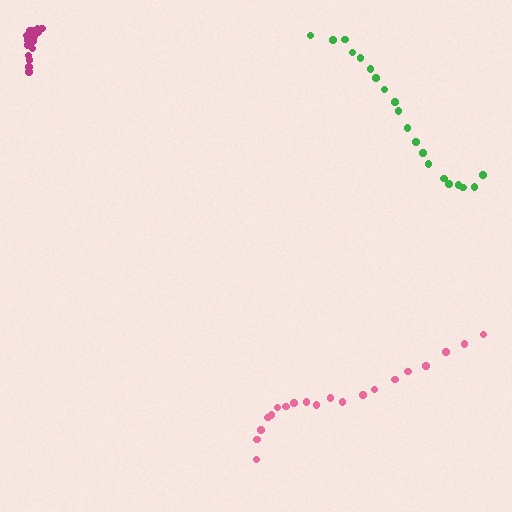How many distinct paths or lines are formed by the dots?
There are 3 distinct paths.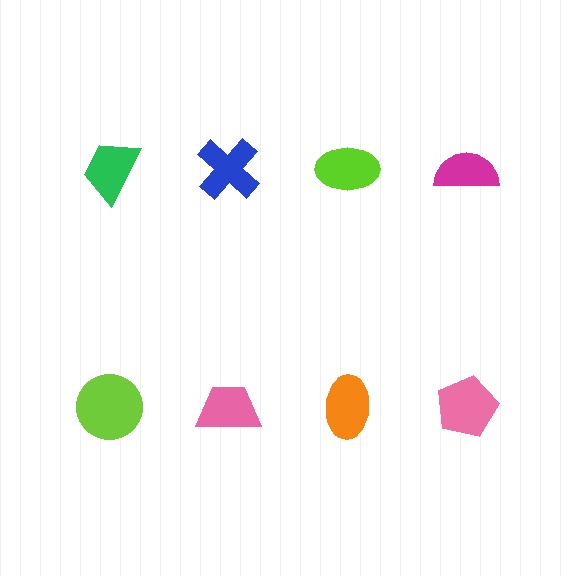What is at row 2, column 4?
A pink pentagon.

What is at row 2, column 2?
A pink trapezoid.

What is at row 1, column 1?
A green trapezoid.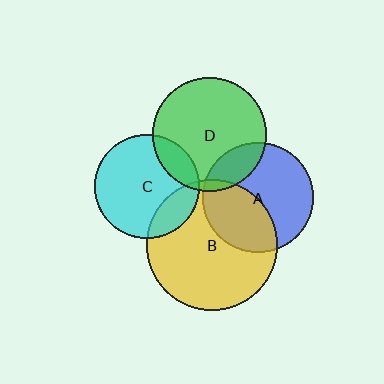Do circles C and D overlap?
Yes.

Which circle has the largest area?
Circle B (yellow).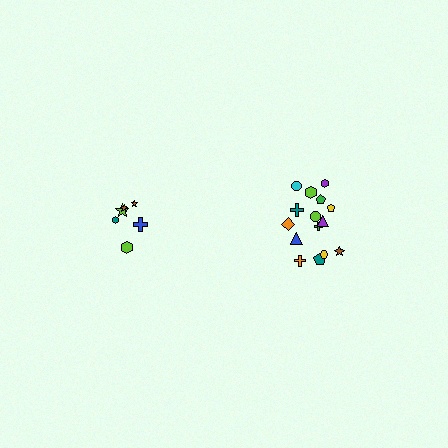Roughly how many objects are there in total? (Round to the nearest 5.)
Roughly 20 objects in total.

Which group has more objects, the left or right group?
The right group.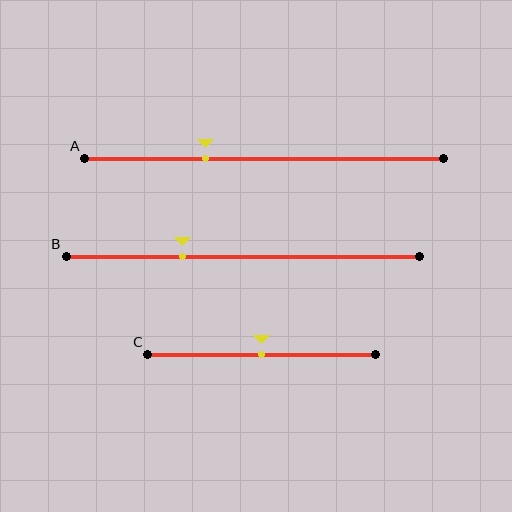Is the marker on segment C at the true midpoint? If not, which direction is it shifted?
Yes, the marker on segment C is at the true midpoint.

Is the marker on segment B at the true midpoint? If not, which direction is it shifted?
No, the marker on segment B is shifted to the left by about 17% of the segment length.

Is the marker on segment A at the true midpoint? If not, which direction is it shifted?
No, the marker on segment A is shifted to the left by about 16% of the segment length.